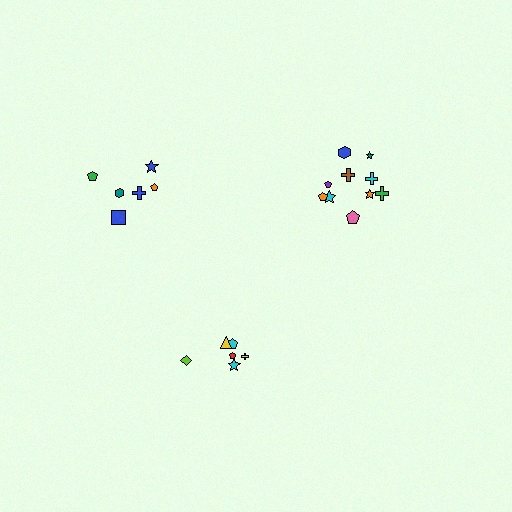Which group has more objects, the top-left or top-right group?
The top-right group.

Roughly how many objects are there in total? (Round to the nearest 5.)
Roughly 20 objects in total.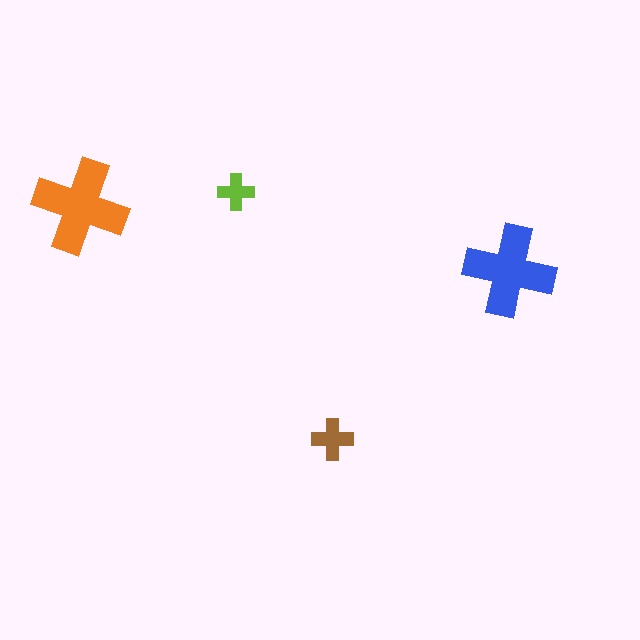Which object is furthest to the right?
The blue cross is rightmost.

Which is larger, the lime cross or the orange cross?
The orange one.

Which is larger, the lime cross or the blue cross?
The blue one.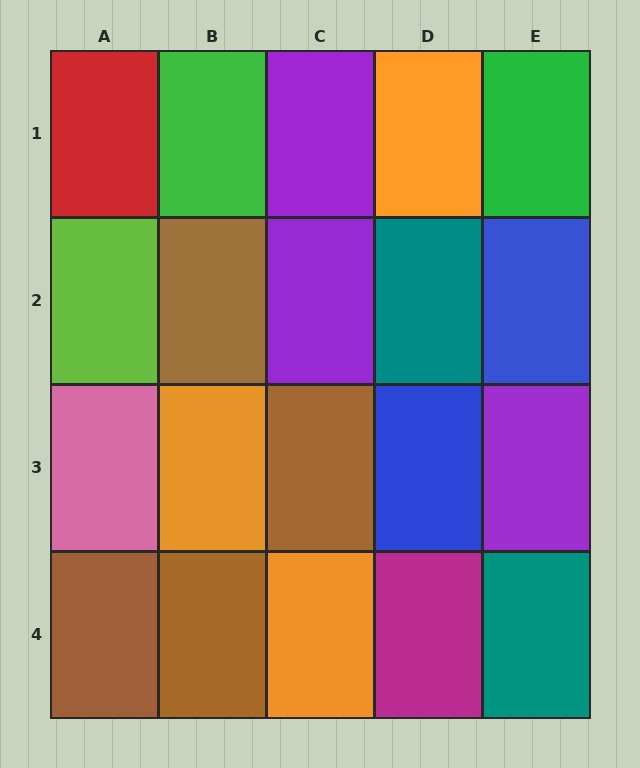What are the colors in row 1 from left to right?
Red, green, purple, orange, green.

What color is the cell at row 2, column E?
Blue.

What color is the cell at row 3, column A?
Pink.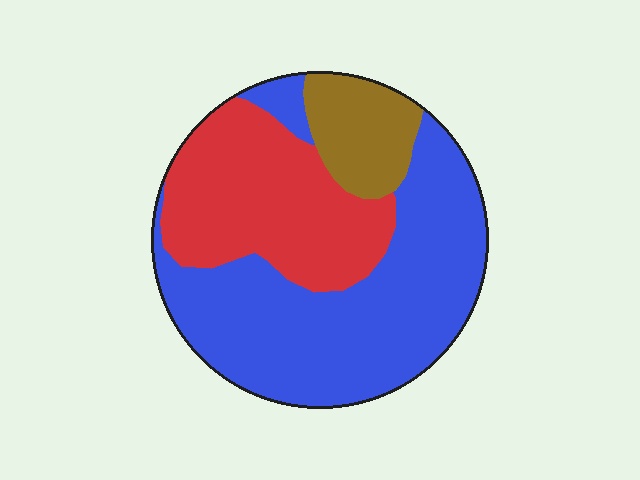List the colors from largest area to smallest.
From largest to smallest: blue, red, brown.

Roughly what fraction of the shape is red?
Red takes up about one third (1/3) of the shape.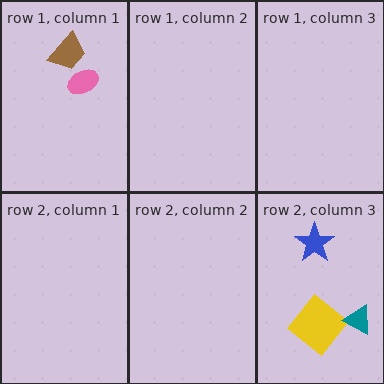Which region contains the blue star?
The row 2, column 3 region.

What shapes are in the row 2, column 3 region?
The yellow diamond, the teal triangle, the blue star.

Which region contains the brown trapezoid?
The row 1, column 1 region.